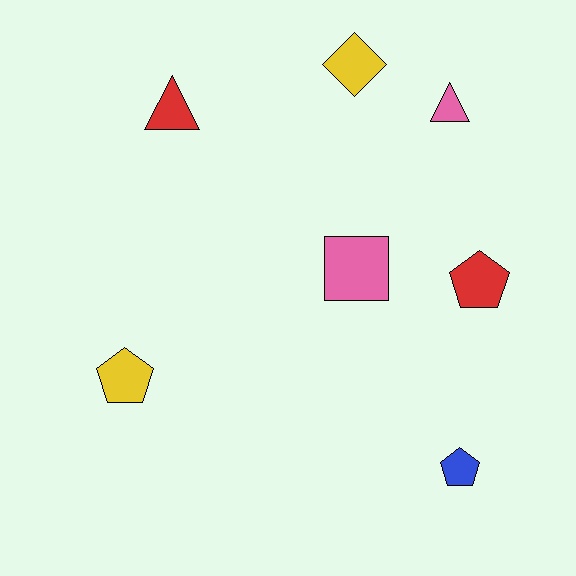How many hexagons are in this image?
There are no hexagons.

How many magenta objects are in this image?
There are no magenta objects.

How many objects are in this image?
There are 7 objects.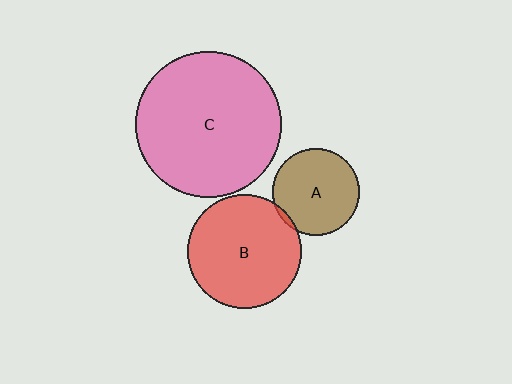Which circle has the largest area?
Circle C (pink).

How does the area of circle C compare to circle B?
Approximately 1.6 times.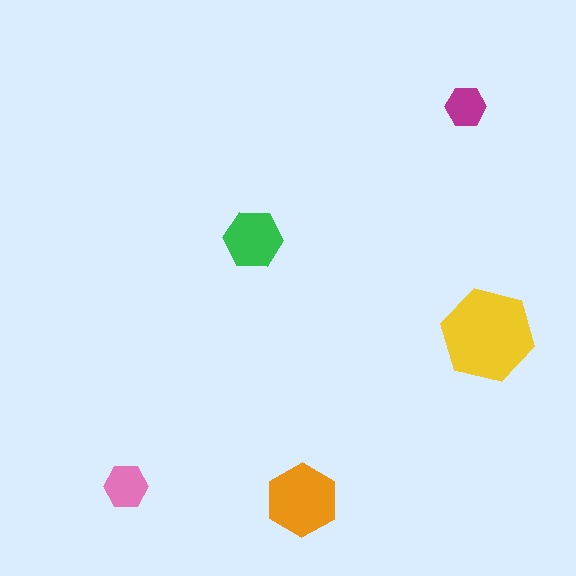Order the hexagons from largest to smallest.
the yellow one, the orange one, the green one, the pink one, the magenta one.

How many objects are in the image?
There are 5 objects in the image.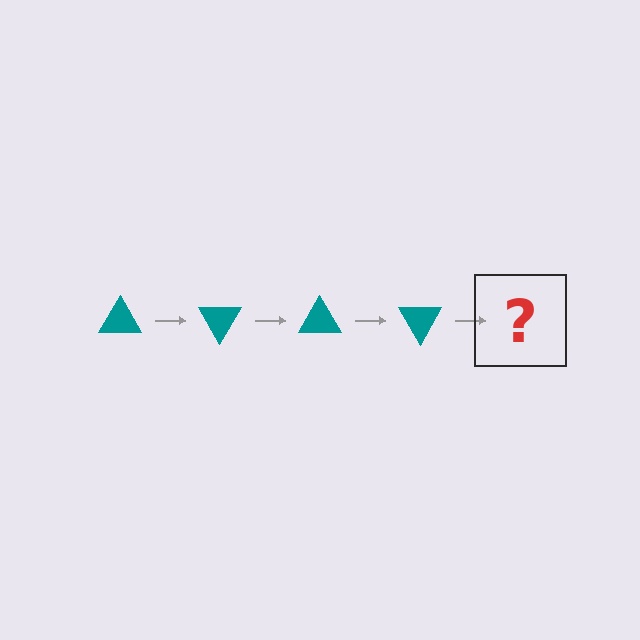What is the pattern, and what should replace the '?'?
The pattern is that the triangle rotates 60 degrees each step. The '?' should be a teal triangle rotated 240 degrees.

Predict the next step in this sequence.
The next step is a teal triangle rotated 240 degrees.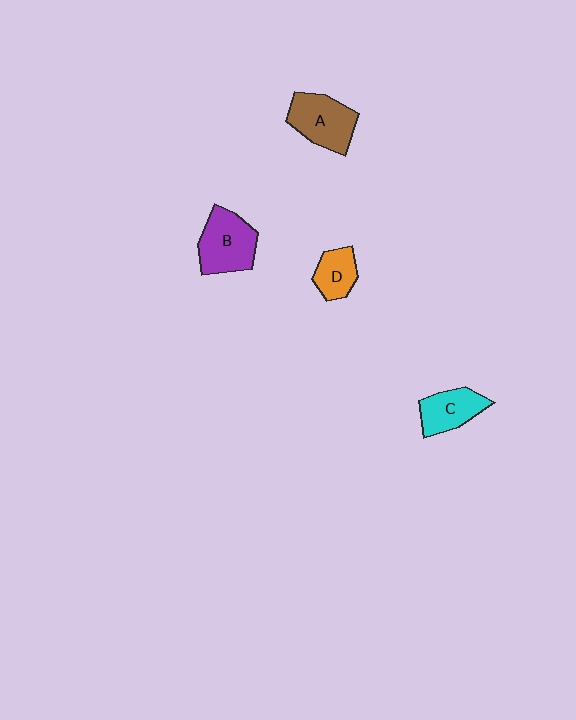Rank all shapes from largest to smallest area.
From largest to smallest: B (purple), A (brown), C (cyan), D (orange).